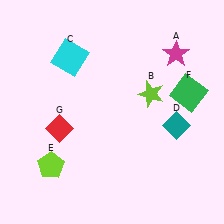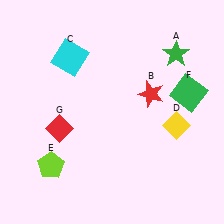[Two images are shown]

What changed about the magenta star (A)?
In Image 1, A is magenta. In Image 2, it changed to green.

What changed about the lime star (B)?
In Image 1, B is lime. In Image 2, it changed to red.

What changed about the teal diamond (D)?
In Image 1, D is teal. In Image 2, it changed to yellow.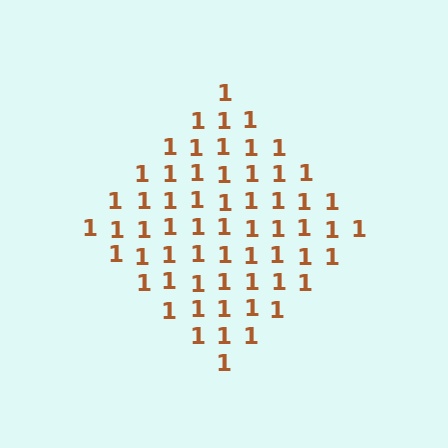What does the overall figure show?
The overall figure shows a diamond.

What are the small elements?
The small elements are digit 1's.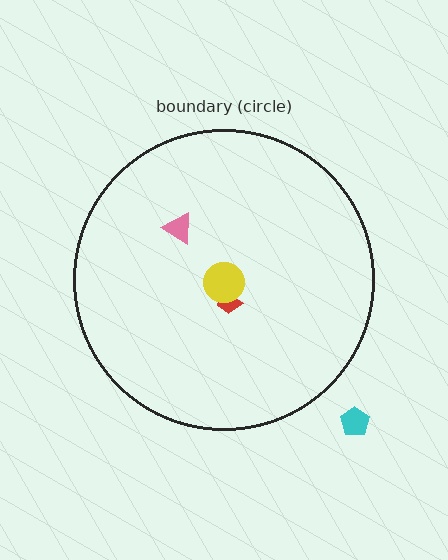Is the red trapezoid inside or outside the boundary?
Inside.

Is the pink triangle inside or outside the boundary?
Inside.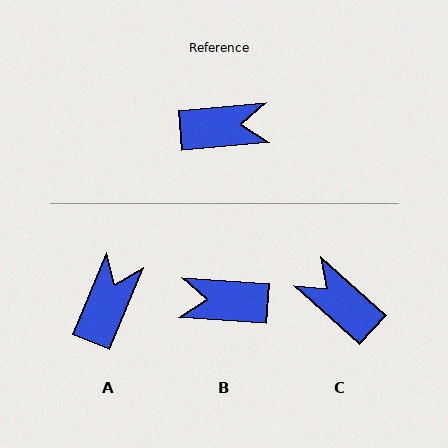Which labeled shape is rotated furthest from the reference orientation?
B, about 171 degrees away.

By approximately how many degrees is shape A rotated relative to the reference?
Approximately 62 degrees counter-clockwise.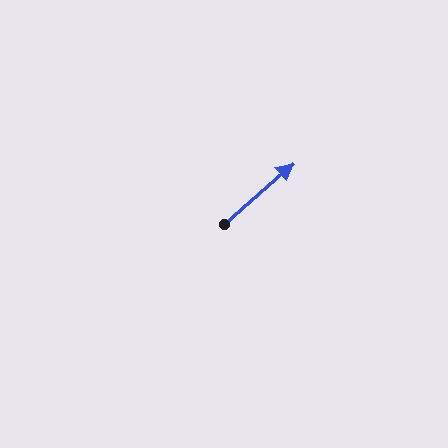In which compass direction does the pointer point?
Northeast.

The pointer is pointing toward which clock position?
Roughly 2 o'clock.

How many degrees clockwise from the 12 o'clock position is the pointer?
Approximately 49 degrees.